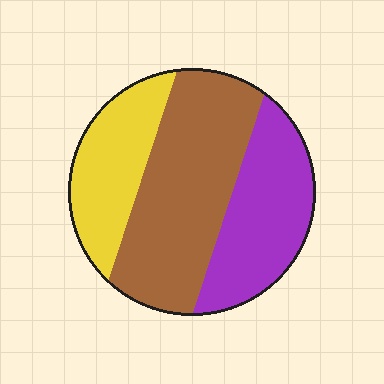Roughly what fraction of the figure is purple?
Purple takes up about one third (1/3) of the figure.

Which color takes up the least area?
Yellow, at roughly 25%.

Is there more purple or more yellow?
Purple.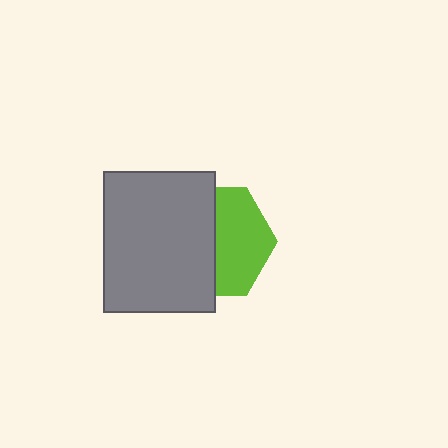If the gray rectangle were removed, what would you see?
You would see the complete lime hexagon.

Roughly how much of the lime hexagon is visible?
About half of it is visible (roughly 50%).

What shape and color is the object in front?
The object in front is a gray rectangle.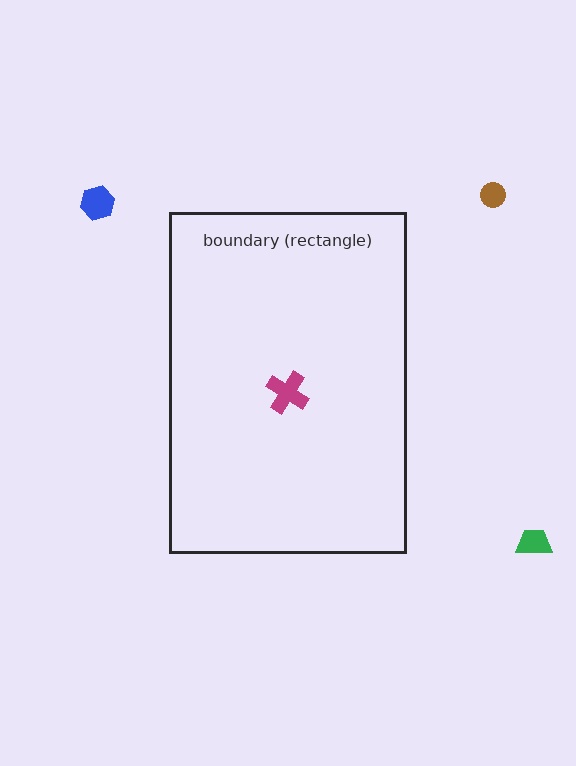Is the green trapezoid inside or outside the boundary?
Outside.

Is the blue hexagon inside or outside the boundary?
Outside.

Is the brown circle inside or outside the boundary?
Outside.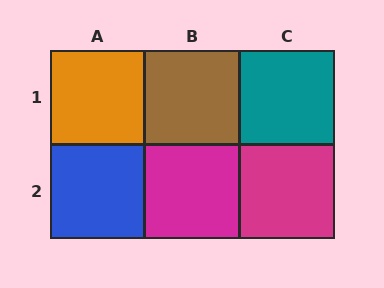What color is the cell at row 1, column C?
Teal.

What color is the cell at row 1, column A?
Orange.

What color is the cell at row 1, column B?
Brown.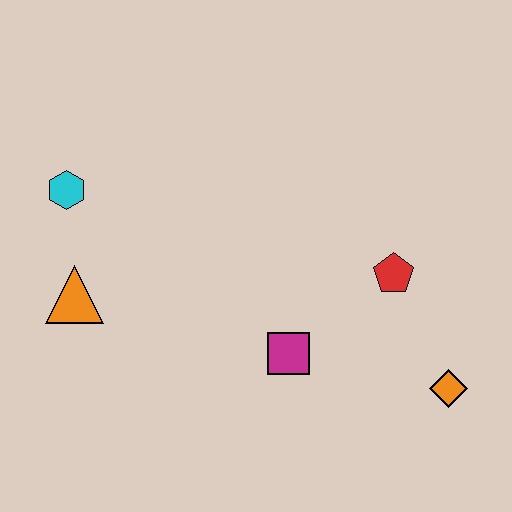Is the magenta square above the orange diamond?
Yes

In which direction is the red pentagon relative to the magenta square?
The red pentagon is to the right of the magenta square.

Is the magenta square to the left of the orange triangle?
No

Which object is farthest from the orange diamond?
The cyan hexagon is farthest from the orange diamond.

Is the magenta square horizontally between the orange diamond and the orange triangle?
Yes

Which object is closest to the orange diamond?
The red pentagon is closest to the orange diamond.